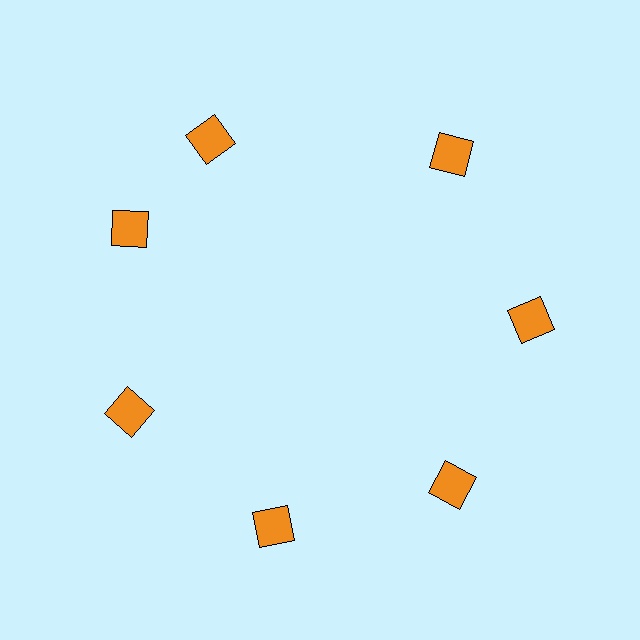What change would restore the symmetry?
The symmetry would be restored by rotating it back into even spacing with its neighbors so that all 7 squares sit at equal angles and equal distance from the center.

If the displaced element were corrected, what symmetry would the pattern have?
It would have 7-fold rotational symmetry — the pattern would map onto itself every 51 degrees.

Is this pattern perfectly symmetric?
No. The 7 orange squares are arranged in a ring, but one element near the 12 o'clock position is rotated out of alignment along the ring, breaking the 7-fold rotational symmetry.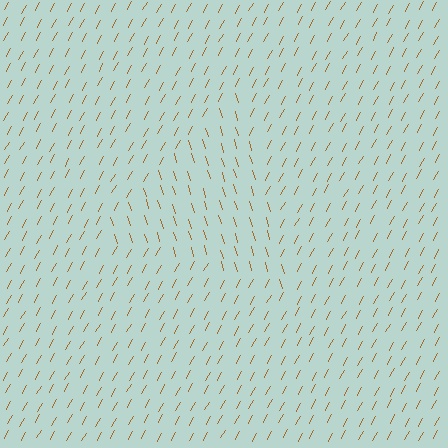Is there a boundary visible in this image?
Yes, there is a texture boundary formed by a change in line orientation.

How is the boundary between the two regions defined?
The boundary is defined purely by a change in line orientation (approximately 45 degrees difference). All lines are the same color and thickness.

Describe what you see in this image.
The image is filled with small brown line segments. A triangle region in the image has lines oriented differently from the surrounding lines, creating a visible texture boundary.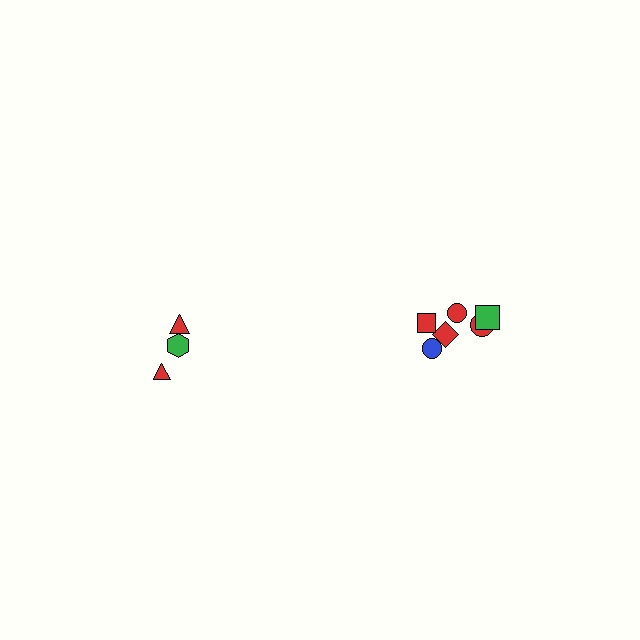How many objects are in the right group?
There are 6 objects.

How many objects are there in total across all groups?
There are 9 objects.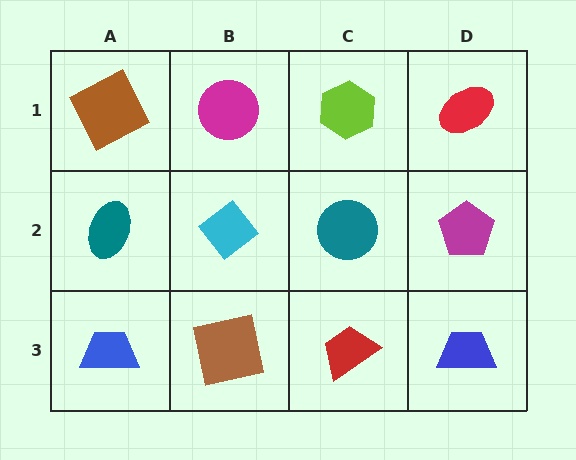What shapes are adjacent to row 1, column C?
A teal circle (row 2, column C), a magenta circle (row 1, column B), a red ellipse (row 1, column D).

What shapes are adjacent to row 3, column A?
A teal ellipse (row 2, column A), a brown square (row 3, column B).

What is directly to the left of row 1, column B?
A brown square.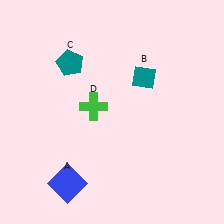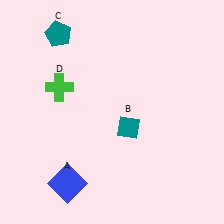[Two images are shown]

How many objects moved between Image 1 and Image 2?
3 objects moved between the two images.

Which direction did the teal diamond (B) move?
The teal diamond (B) moved down.